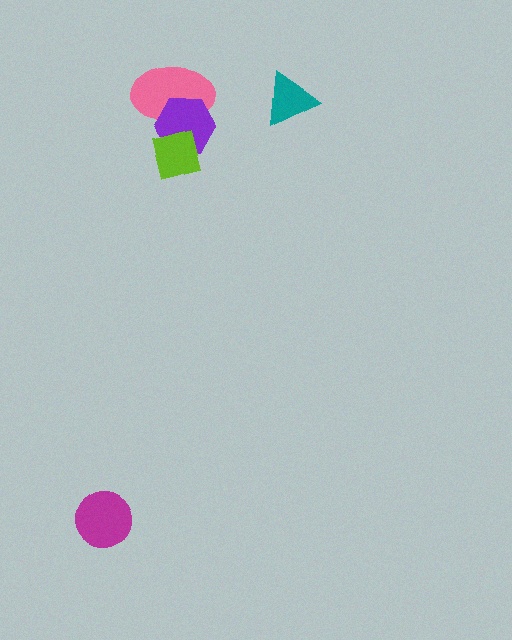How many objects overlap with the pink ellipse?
2 objects overlap with the pink ellipse.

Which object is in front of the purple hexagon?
The lime square is in front of the purple hexagon.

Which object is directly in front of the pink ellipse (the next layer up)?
The purple hexagon is directly in front of the pink ellipse.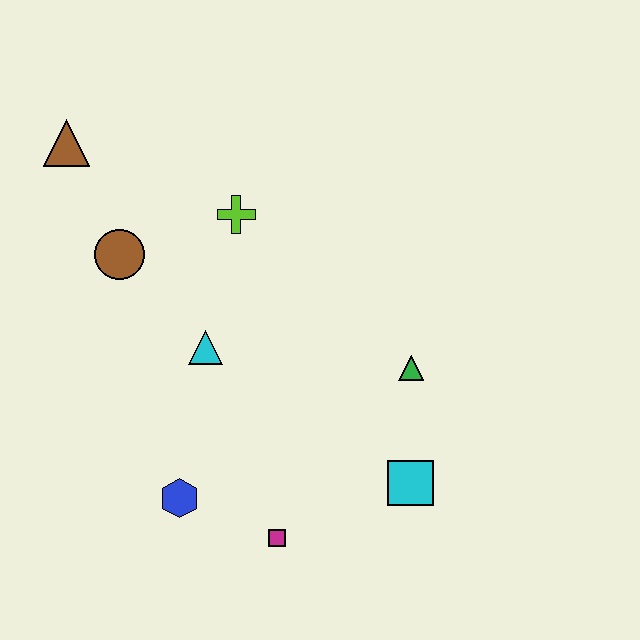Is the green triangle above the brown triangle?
No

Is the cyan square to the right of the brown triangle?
Yes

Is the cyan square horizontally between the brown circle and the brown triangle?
No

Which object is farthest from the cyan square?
The brown triangle is farthest from the cyan square.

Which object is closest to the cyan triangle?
The brown circle is closest to the cyan triangle.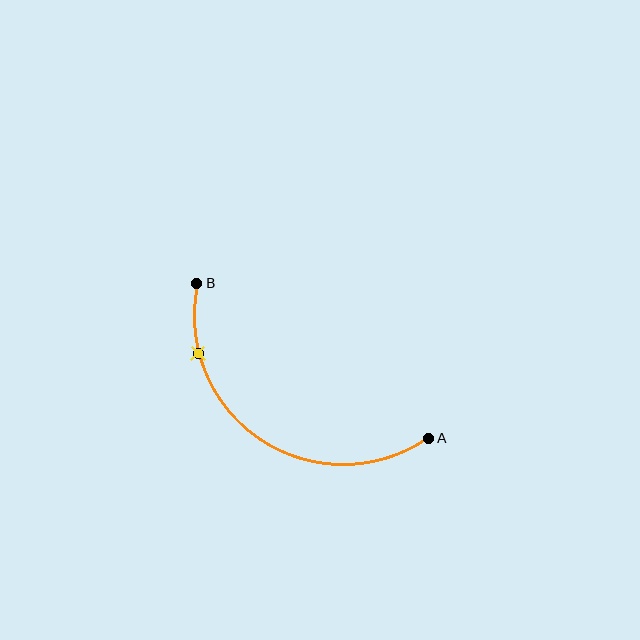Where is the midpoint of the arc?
The arc midpoint is the point on the curve farthest from the straight line joining A and B. It sits below and to the left of that line.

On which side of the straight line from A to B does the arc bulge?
The arc bulges below and to the left of the straight line connecting A and B.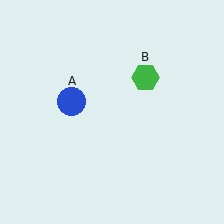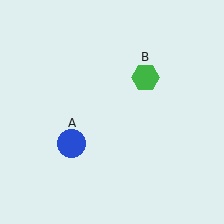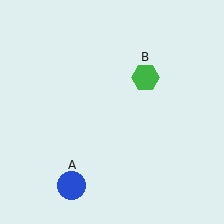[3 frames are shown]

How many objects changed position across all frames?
1 object changed position: blue circle (object A).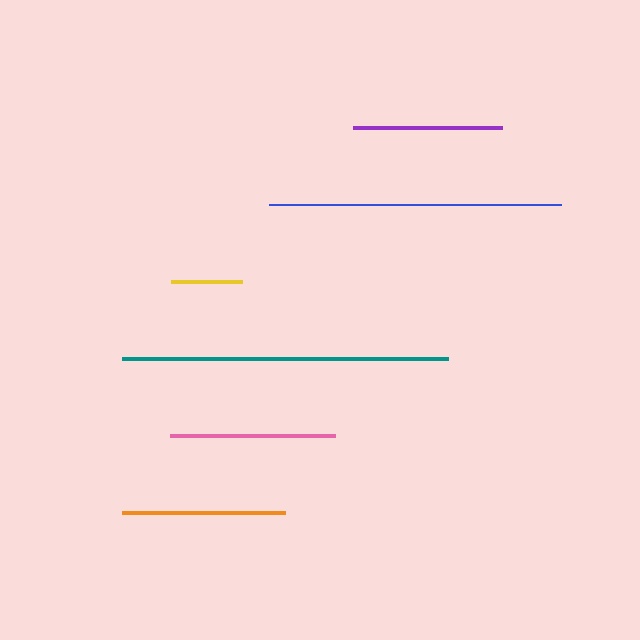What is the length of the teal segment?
The teal segment is approximately 326 pixels long.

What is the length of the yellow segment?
The yellow segment is approximately 72 pixels long.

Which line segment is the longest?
The teal line is the longest at approximately 326 pixels.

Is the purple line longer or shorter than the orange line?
The orange line is longer than the purple line.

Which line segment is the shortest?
The yellow line is the shortest at approximately 72 pixels.